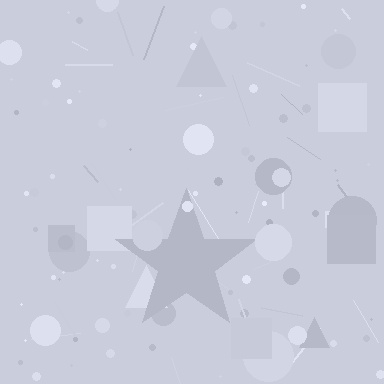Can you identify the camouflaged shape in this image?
The camouflaged shape is a star.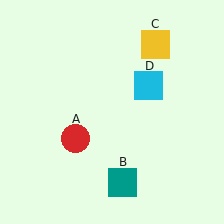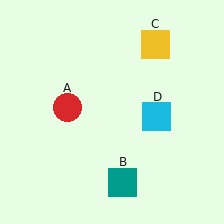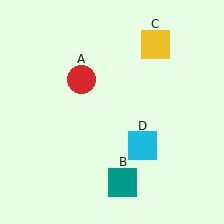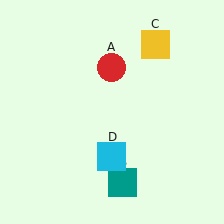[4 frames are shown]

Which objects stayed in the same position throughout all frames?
Teal square (object B) and yellow square (object C) remained stationary.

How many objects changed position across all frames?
2 objects changed position: red circle (object A), cyan square (object D).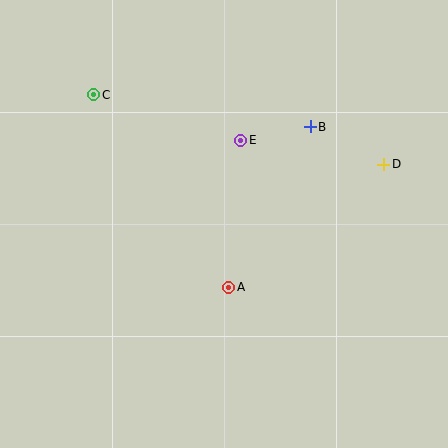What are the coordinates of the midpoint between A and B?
The midpoint between A and B is at (270, 207).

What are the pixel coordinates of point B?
Point B is at (310, 127).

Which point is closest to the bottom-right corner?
Point A is closest to the bottom-right corner.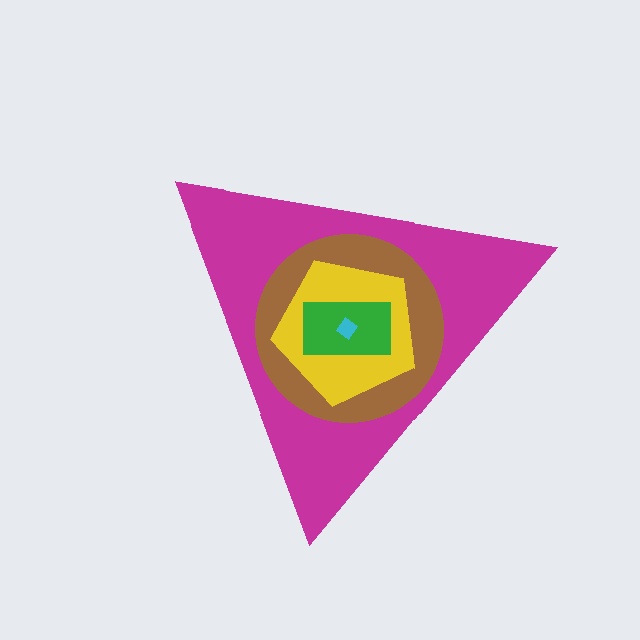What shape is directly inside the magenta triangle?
The brown circle.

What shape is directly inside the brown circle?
The yellow pentagon.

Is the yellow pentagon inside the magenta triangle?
Yes.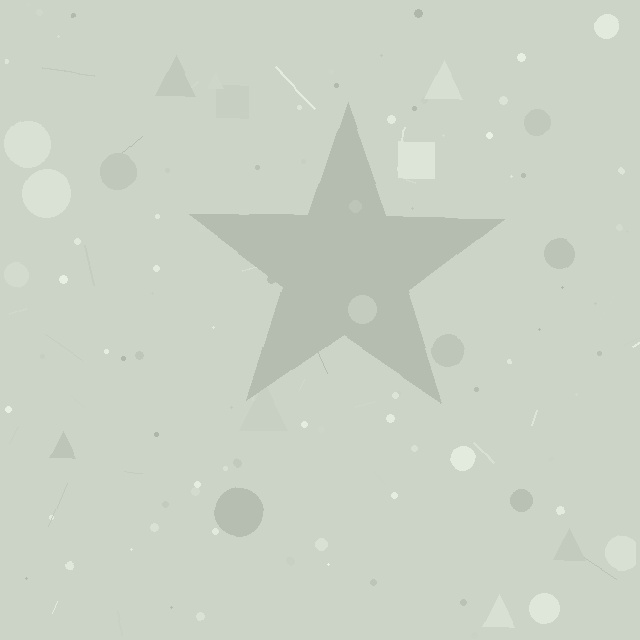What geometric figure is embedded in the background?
A star is embedded in the background.